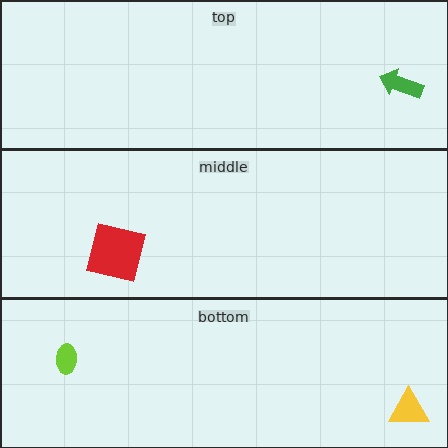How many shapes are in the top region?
1.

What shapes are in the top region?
The green arrow.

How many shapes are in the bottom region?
2.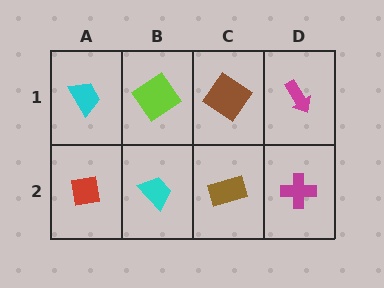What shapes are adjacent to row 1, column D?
A magenta cross (row 2, column D), a brown diamond (row 1, column C).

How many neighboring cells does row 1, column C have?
3.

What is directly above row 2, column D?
A magenta arrow.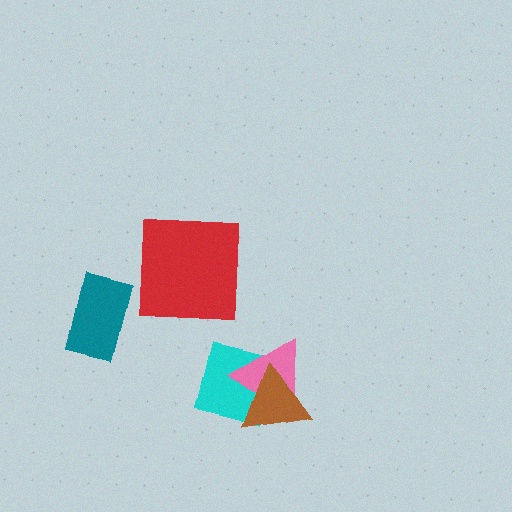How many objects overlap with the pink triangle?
2 objects overlap with the pink triangle.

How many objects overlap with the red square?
0 objects overlap with the red square.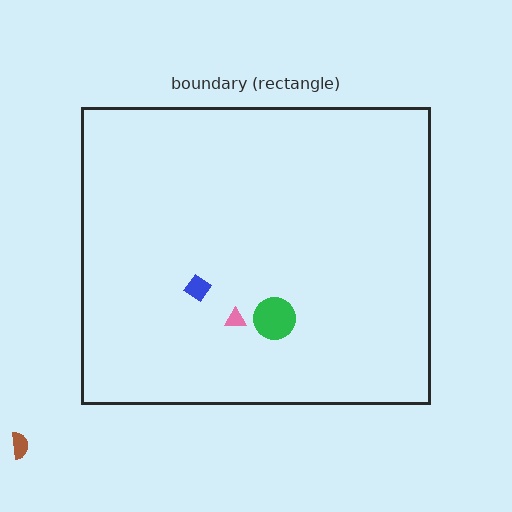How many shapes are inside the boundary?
3 inside, 1 outside.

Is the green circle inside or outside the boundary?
Inside.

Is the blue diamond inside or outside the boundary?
Inside.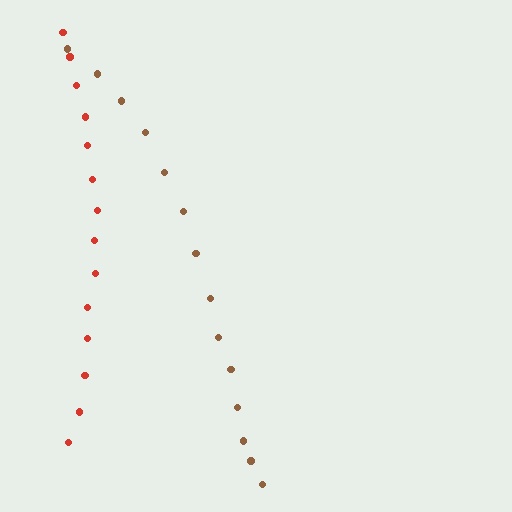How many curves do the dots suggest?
There are 2 distinct paths.